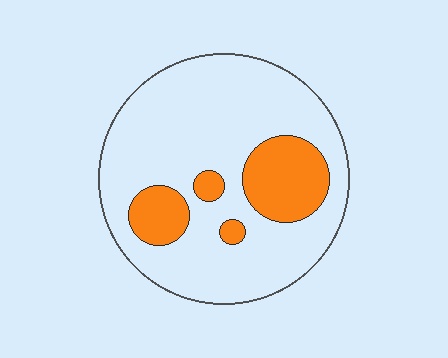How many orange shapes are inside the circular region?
4.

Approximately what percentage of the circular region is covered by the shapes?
Approximately 20%.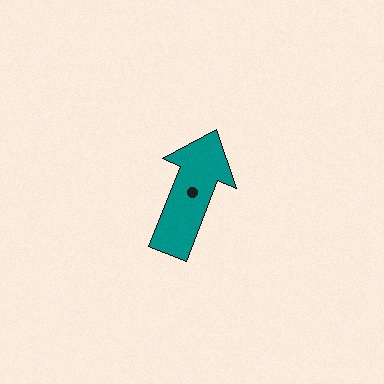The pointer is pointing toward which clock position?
Roughly 1 o'clock.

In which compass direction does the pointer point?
North.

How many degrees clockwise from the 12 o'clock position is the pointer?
Approximately 21 degrees.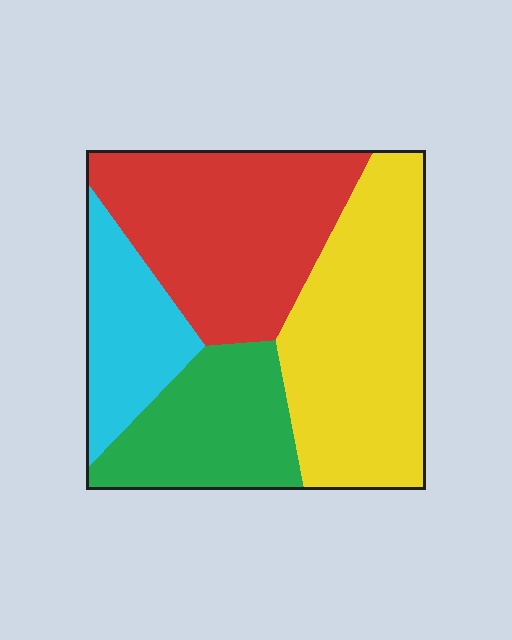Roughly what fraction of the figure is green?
Green covers 19% of the figure.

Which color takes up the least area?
Cyan, at roughly 15%.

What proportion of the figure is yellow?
Yellow covers roughly 35% of the figure.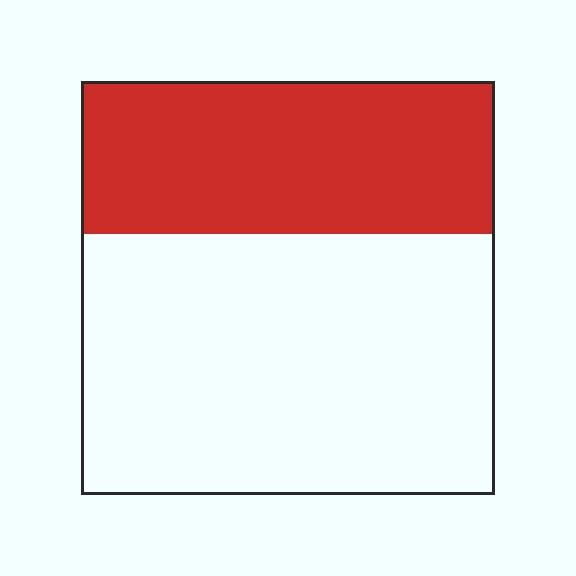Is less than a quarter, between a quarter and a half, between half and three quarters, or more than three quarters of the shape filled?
Between a quarter and a half.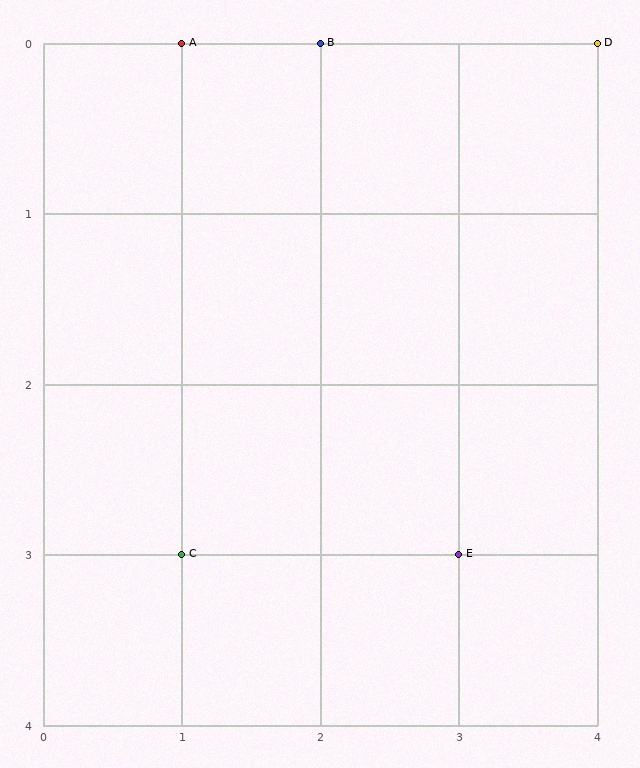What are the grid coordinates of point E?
Point E is at grid coordinates (3, 3).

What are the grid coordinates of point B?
Point B is at grid coordinates (2, 0).